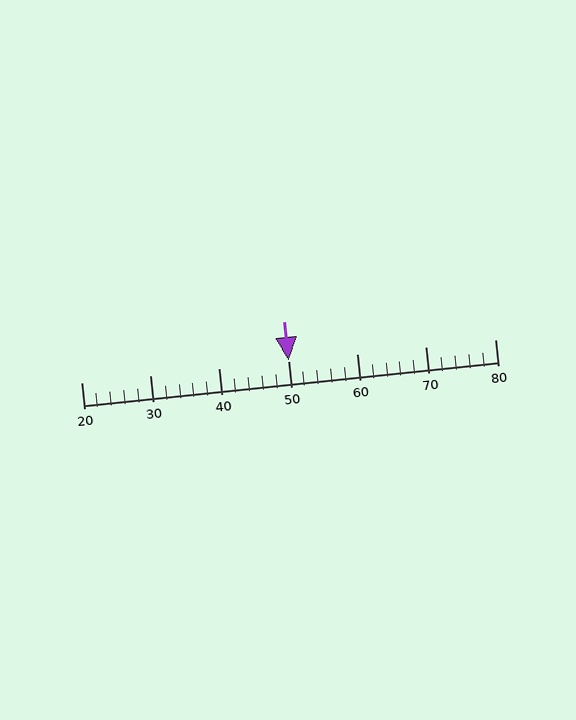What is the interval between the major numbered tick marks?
The major tick marks are spaced 10 units apart.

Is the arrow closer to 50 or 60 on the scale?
The arrow is closer to 50.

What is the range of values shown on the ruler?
The ruler shows values from 20 to 80.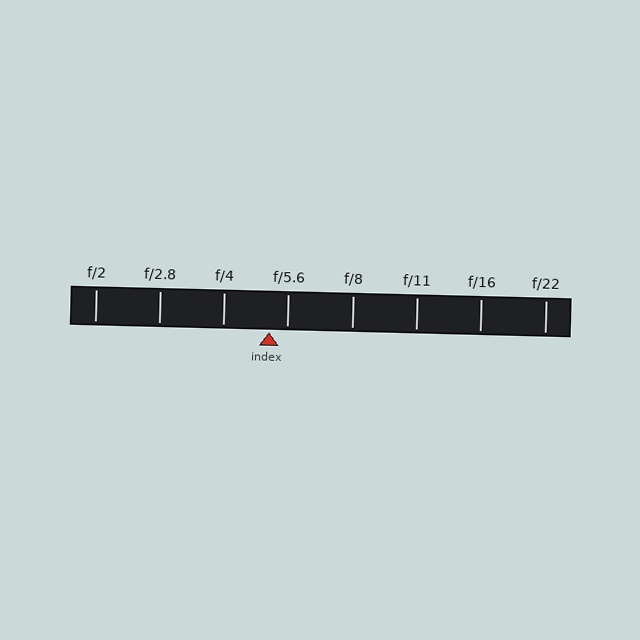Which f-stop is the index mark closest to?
The index mark is closest to f/5.6.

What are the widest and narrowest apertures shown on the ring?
The widest aperture shown is f/2 and the narrowest is f/22.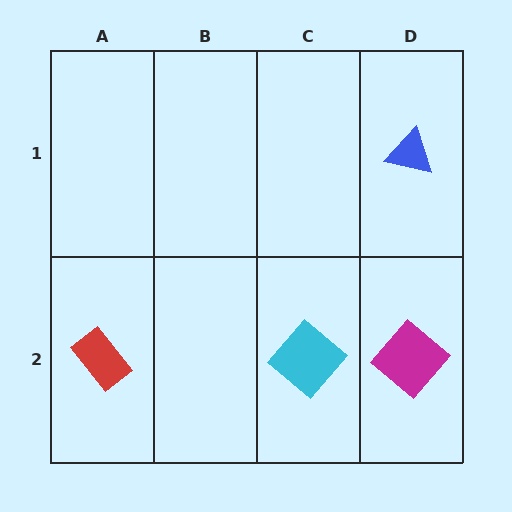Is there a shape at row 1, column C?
No, that cell is empty.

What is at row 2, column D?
A magenta diamond.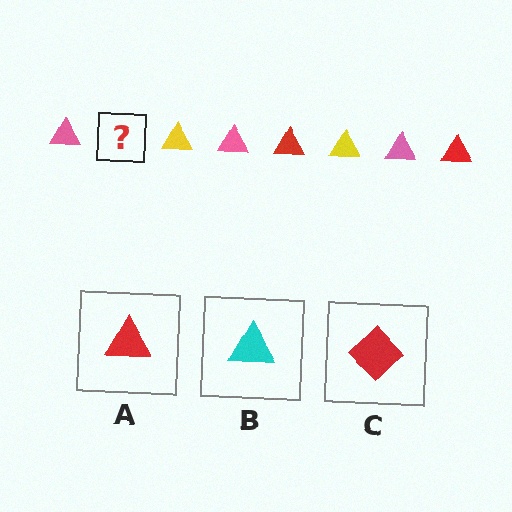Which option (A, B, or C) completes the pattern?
A.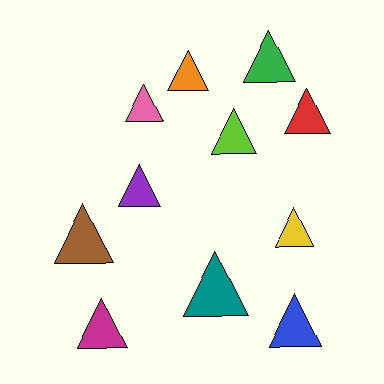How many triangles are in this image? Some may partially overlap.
There are 11 triangles.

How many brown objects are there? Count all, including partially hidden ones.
There is 1 brown object.